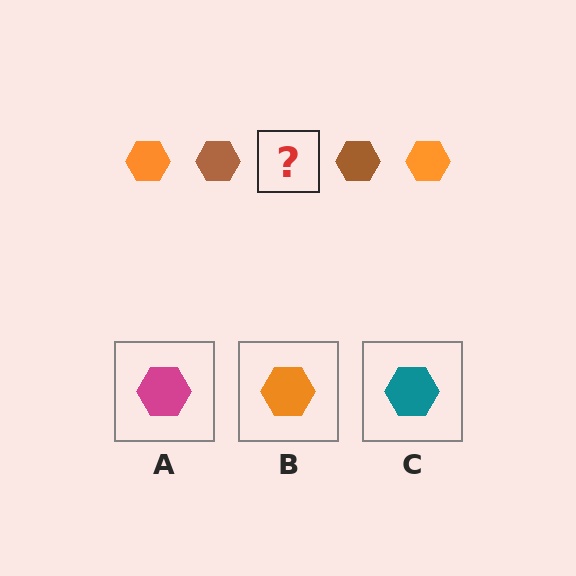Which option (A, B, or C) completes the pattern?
B.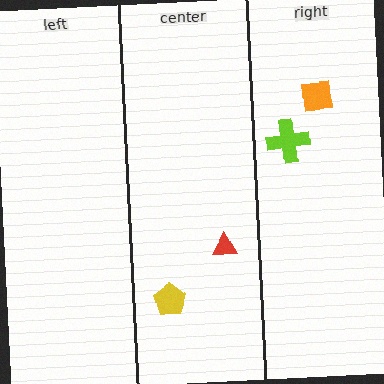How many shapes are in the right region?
2.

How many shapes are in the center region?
2.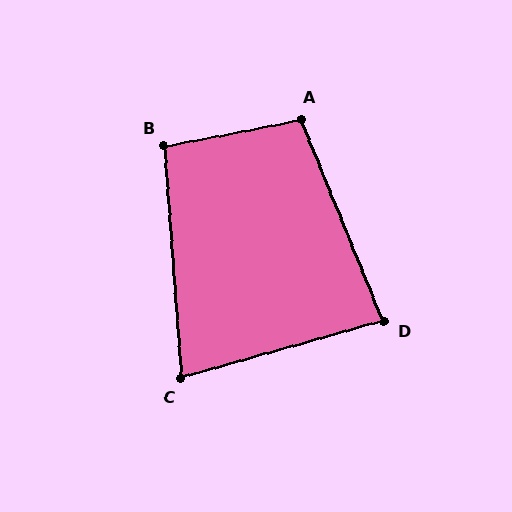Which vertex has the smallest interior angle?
C, at approximately 79 degrees.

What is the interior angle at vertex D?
Approximately 84 degrees (acute).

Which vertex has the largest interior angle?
A, at approximately 101 degrees.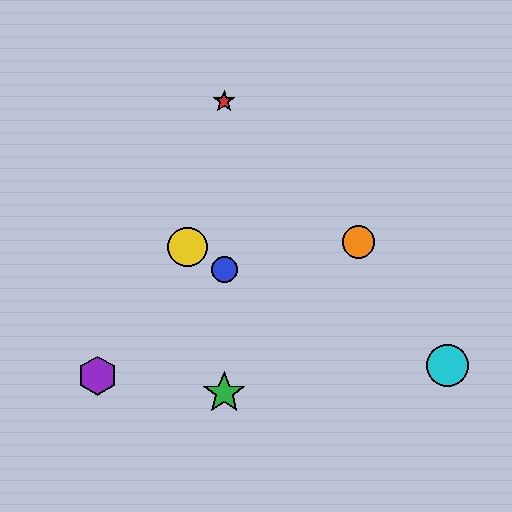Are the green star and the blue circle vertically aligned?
Yes, both are at x≈224.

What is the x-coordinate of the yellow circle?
The yellow circle is at x≈187.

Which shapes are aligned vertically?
The red star, the blue circle, the green star are aligned vertically.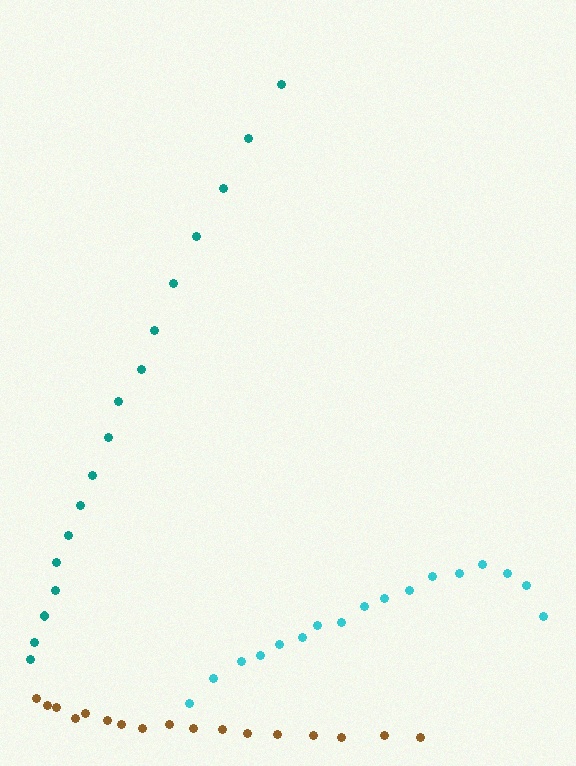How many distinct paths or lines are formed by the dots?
There are 3 distinct paths.